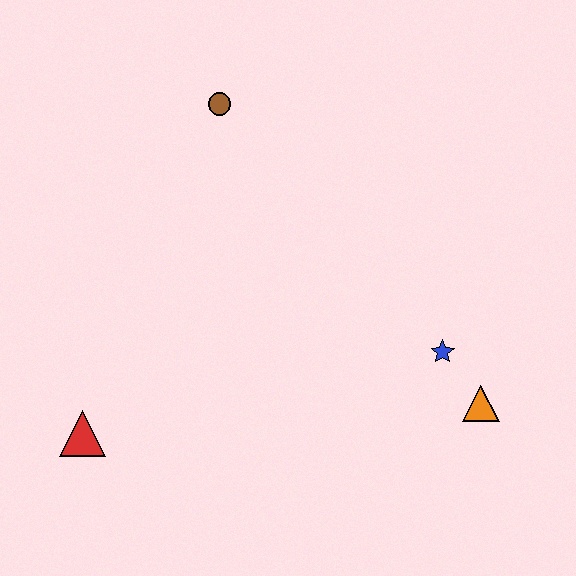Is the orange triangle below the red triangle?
No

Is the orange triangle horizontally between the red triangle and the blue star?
No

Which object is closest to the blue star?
The orange triangle is closest to the blue star.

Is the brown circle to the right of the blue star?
No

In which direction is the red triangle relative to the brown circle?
The red triangle is below the brown circle.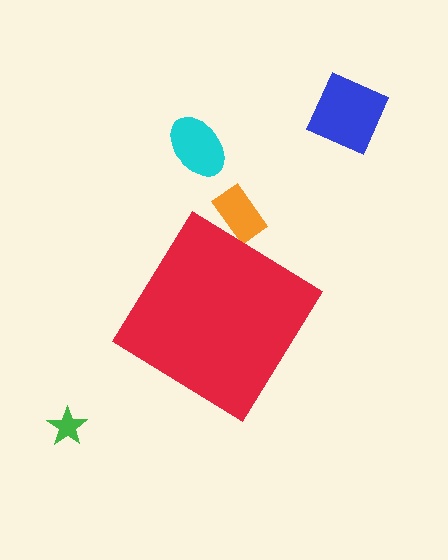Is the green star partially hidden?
No, the green star is fully visible.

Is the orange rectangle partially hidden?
Yes, the orange rectangle is partially hidden behind the red diamond.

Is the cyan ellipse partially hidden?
No, the cyan ellipse is fully visible.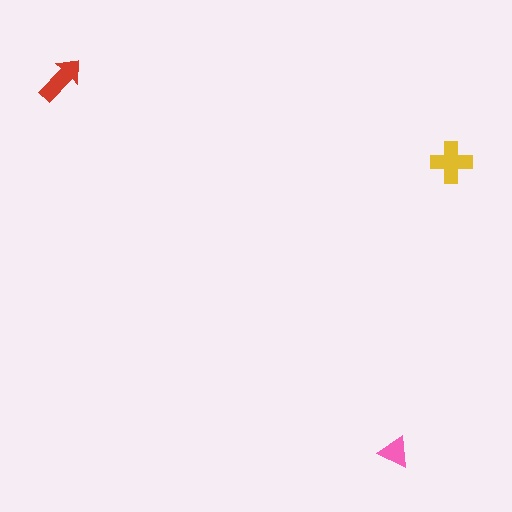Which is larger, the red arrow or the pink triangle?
The red arrow.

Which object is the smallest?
The pink triangle.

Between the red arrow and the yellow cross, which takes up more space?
The yellow cross.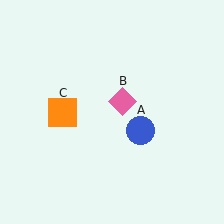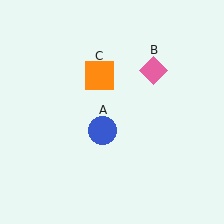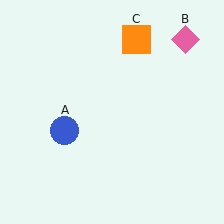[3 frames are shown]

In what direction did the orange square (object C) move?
The orange square (object C) moved up and to the right.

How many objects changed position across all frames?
3 objects changed position: blue circle (object A), pink diamond (object B), orange square (object C).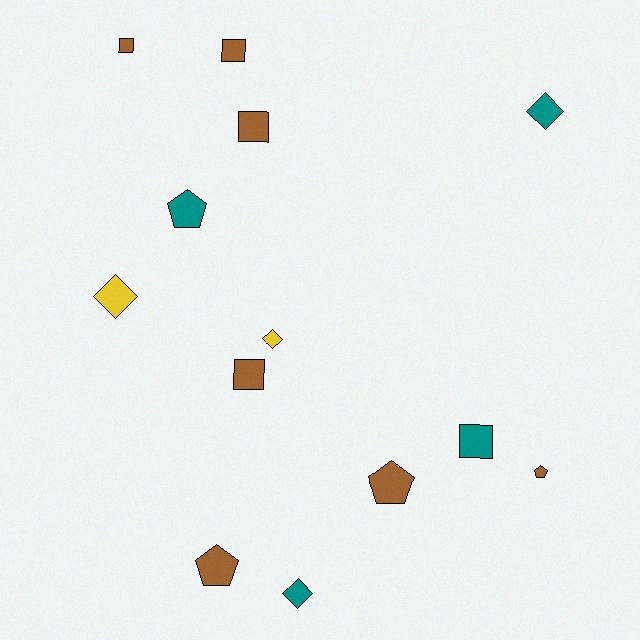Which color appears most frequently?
Brown, with 7 objects.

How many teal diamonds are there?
There are 2 teal diamonds.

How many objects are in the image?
There are 13 objects.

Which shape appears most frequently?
Square, with 5 objects.